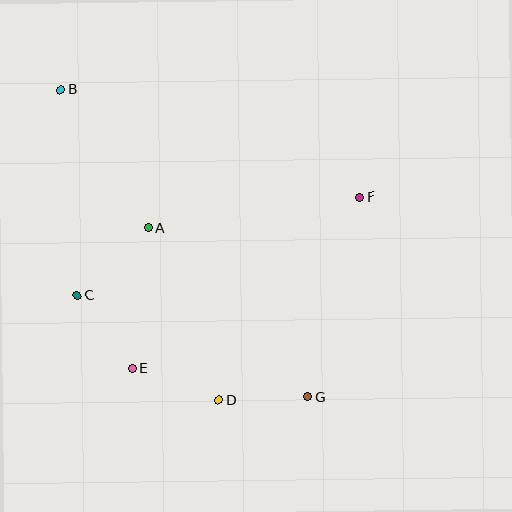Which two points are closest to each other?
Points D and G are closest to each other.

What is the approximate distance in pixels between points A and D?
The distance between A and D is approximately 186 pixels.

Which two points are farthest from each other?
Points B and G are farthest from each other.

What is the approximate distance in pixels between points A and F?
The distance between A and F is approximately 215 pixels.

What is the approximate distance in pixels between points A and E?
The distance between A and E is approximately 141 pixels.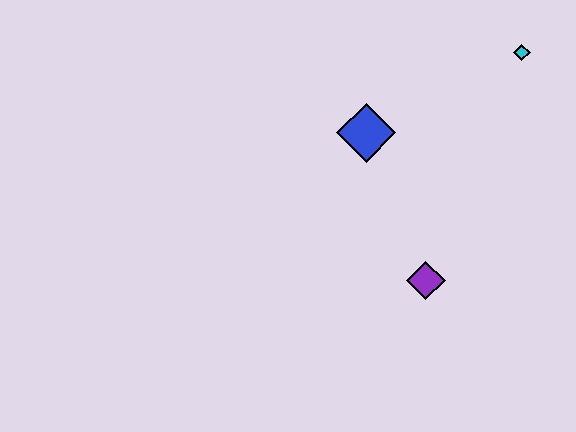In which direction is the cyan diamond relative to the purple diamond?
The cyan diamond is above the purple diamond.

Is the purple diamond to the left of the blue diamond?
No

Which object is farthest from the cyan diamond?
The purple diamond is farthest from the cyan diamond.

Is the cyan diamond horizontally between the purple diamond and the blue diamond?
No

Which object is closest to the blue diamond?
The purple diamond is closest to the blue diamond.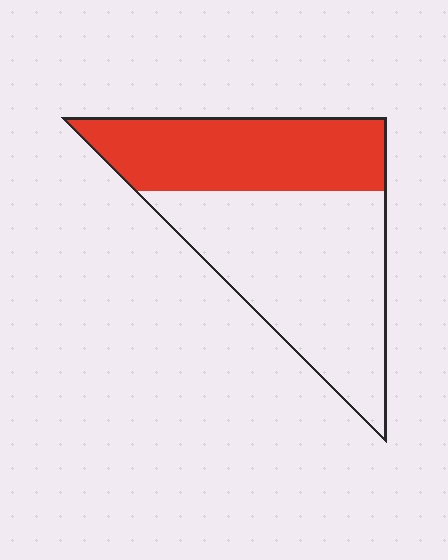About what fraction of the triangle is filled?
About two fifths (2/5).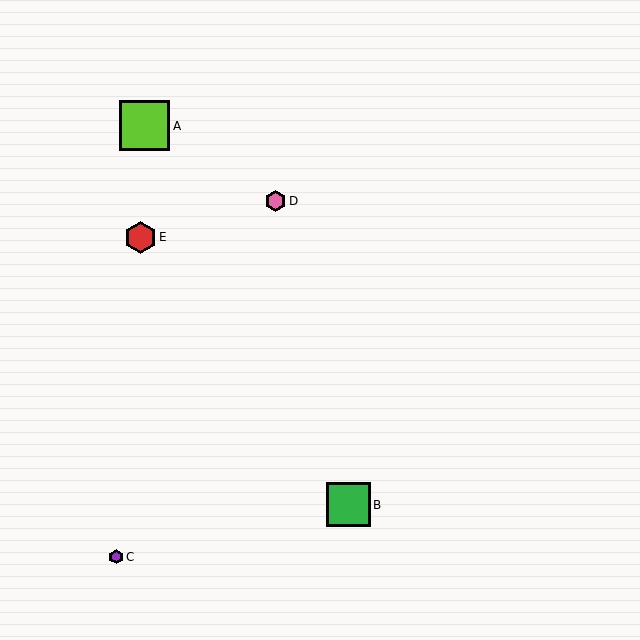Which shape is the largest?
The lime square (labeled A) is the largest.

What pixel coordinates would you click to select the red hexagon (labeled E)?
Click at (140, 237) to select the red hexagon E.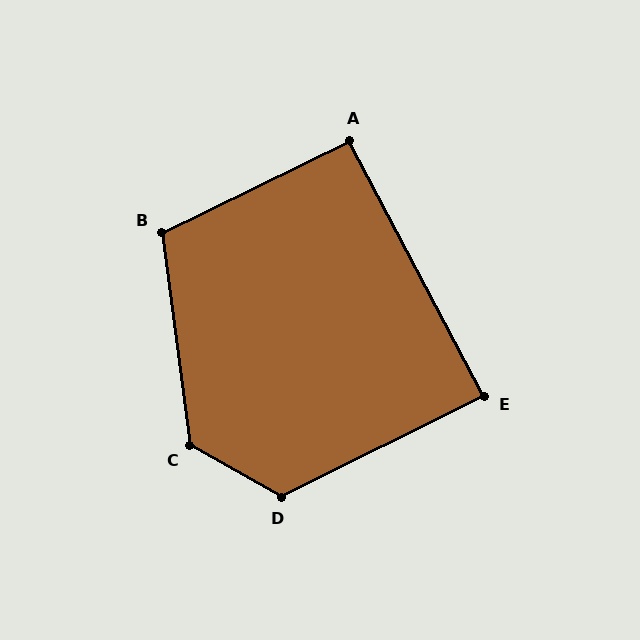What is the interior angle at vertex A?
Approximately 92 degrees (approximately right).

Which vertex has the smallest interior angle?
E, at approximately 89 degrees.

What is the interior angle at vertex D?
Approximately 124 degrees (obtuse).